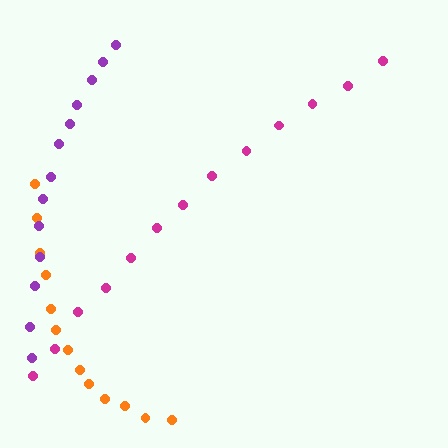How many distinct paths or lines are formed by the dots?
There are 3 distinct paths.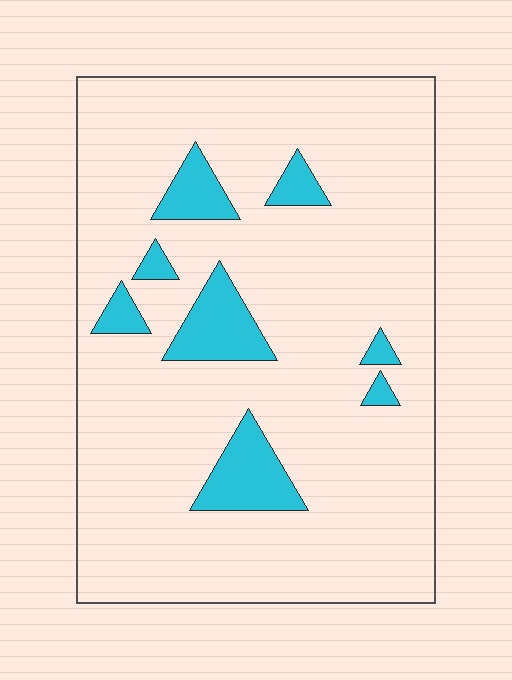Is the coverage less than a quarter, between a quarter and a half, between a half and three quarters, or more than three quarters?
Less than a quarter.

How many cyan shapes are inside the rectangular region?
8.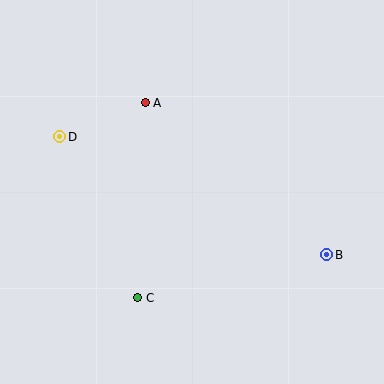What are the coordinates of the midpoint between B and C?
The midpoint between B and C is at (232, 276).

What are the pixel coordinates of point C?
Point C is at (138, 298).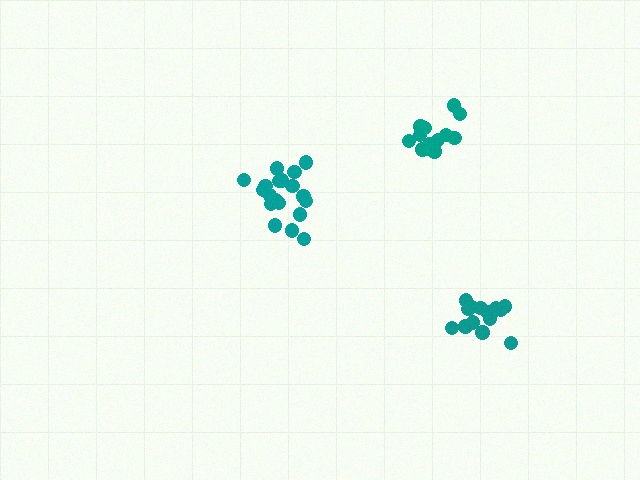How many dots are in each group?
Group 1: 14 dots, Group 2: 19 dots, Group 3: 15 dots (48 total).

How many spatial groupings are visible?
There are 3 spatial groupings.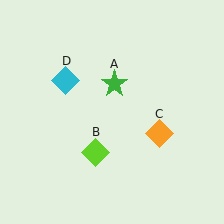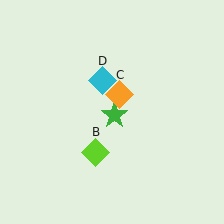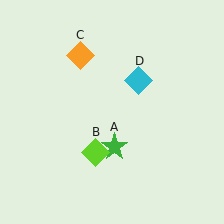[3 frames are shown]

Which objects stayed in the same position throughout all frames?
Lime diamond (object B) remained stationary.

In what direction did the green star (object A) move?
The green star (object A) moved down.